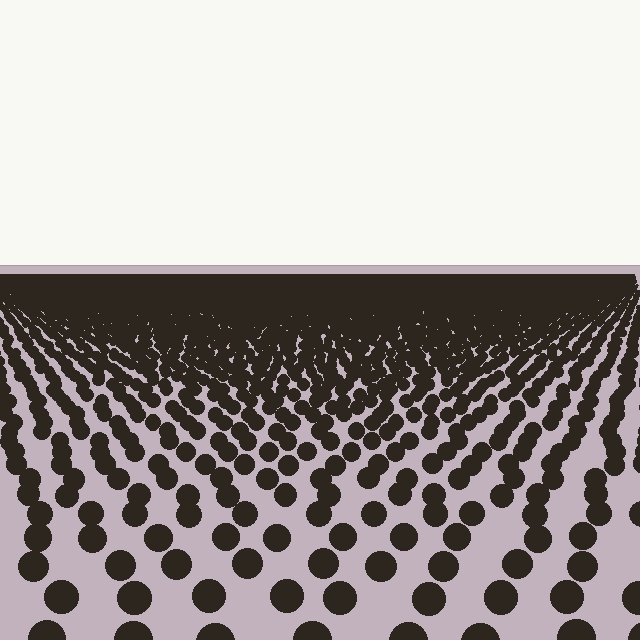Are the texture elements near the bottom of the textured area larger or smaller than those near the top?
Larger. Near the bottom, elements are closer to the viewer and appear at a bigger on-screen size.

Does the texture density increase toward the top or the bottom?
Density increases toward the top.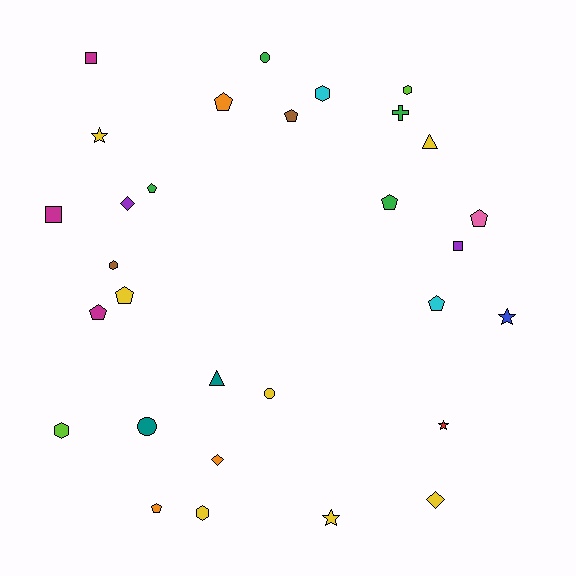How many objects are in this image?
There are 30 objects.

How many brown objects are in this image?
There are 2 brown objects.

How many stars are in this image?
There are 4 stars.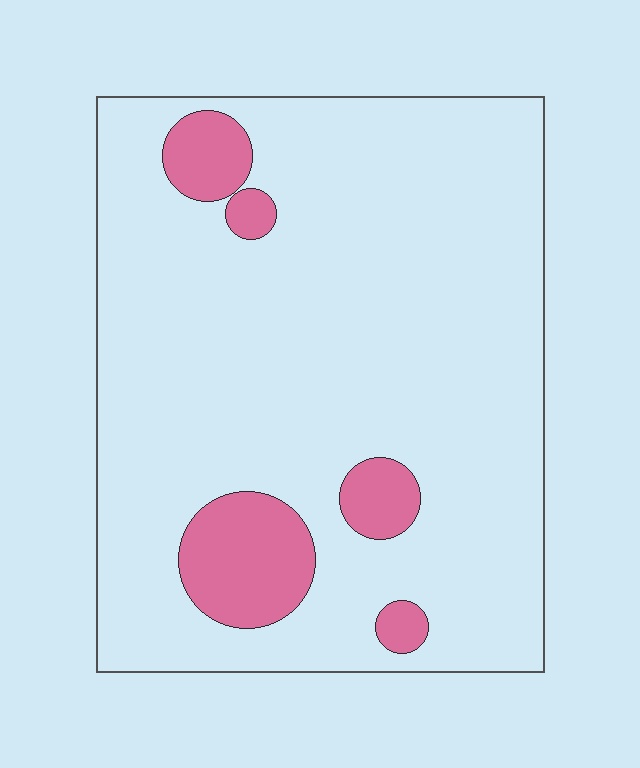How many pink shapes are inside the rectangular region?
5.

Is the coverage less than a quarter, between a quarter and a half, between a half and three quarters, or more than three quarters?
Less than a quarter.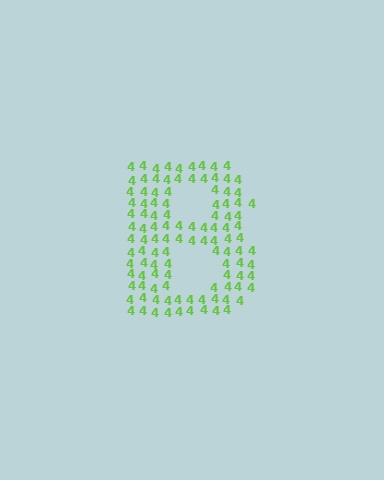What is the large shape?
The large shape is the letter B.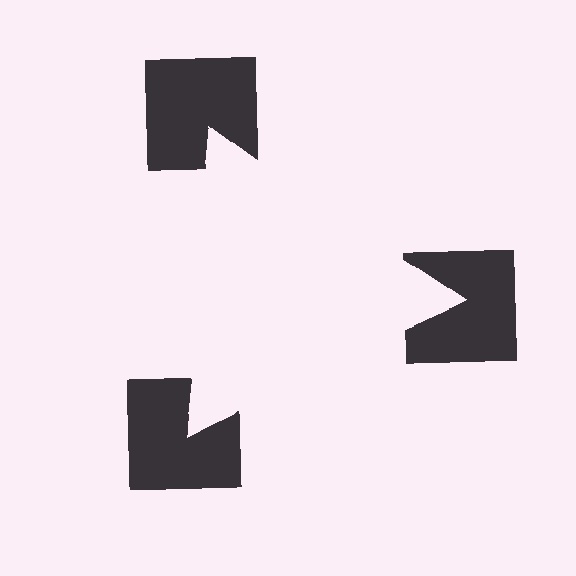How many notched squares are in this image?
There are 3 — one at each vertex of the illusory triangle.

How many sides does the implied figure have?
3 sides.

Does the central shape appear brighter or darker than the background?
It typically appears slightly brighter than the background, even though no actual brightness change is drawn.